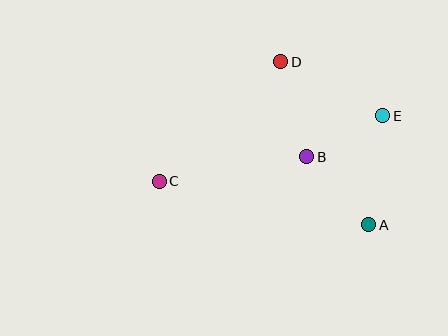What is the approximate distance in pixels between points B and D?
The distance between B and D is approximately 98 pixels.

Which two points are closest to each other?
Points B and E are closest to each other.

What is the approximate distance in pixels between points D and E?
The distance between D and E is approximately 115 pixels.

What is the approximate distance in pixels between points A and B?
The distance between A and B is approximately 92 pixels.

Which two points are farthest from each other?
Points C and E are farthest from each other.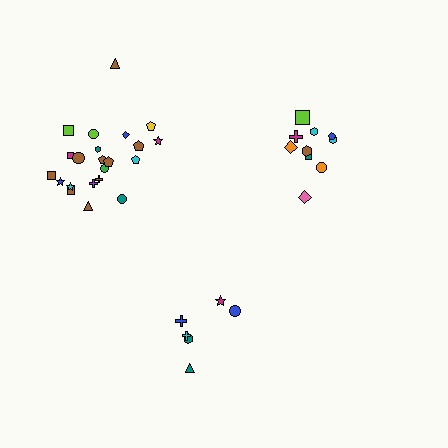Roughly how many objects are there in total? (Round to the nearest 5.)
Roughly 40 objects in total.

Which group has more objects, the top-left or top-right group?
The top-left group.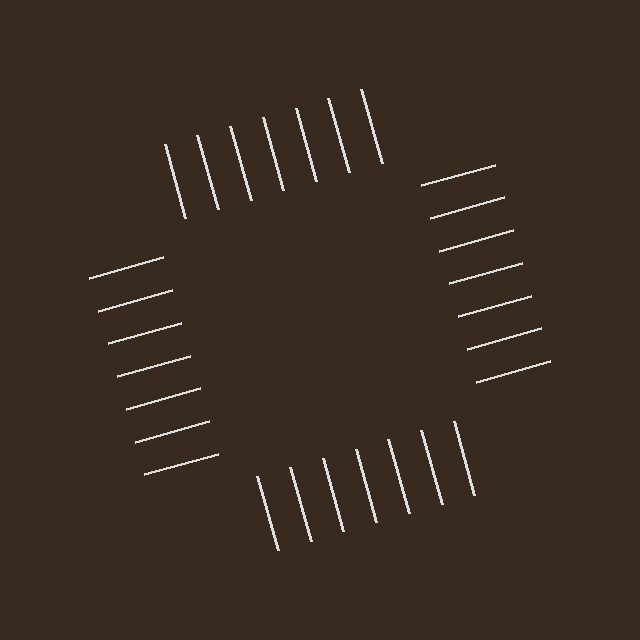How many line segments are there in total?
28 — 7 along each of the 4 edges.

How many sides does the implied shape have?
4 sides — the line-ends trace a square.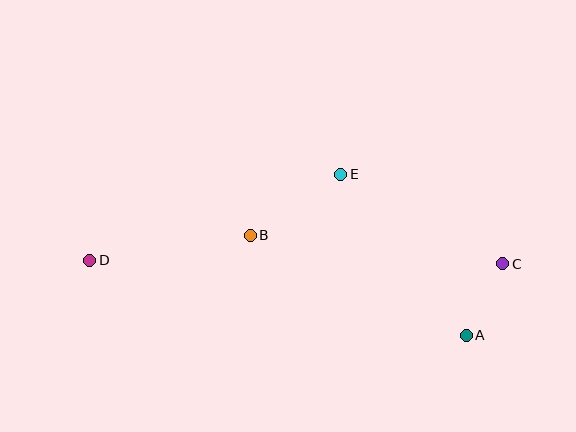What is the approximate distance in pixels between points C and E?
The distance between C and E is approximately 185 pixels.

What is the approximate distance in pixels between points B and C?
The distance between B and C is approximately 254 pixels.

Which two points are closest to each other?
Points A and C are closest to each other.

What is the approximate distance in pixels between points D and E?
The distance between D and E is approximately 265 pixels.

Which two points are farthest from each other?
Points C and D are farthest from each other.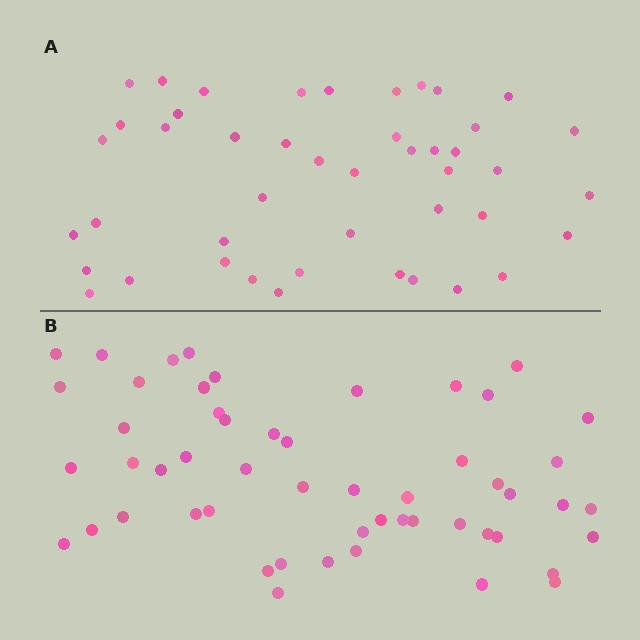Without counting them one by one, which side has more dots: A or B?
Region B (the bottom region) has more dots.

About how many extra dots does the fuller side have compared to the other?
Region B has roughly 8 or so more dots than region A.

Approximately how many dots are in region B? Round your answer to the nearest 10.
About 50 dots. (The exact count is 53, which rounds to 50.)